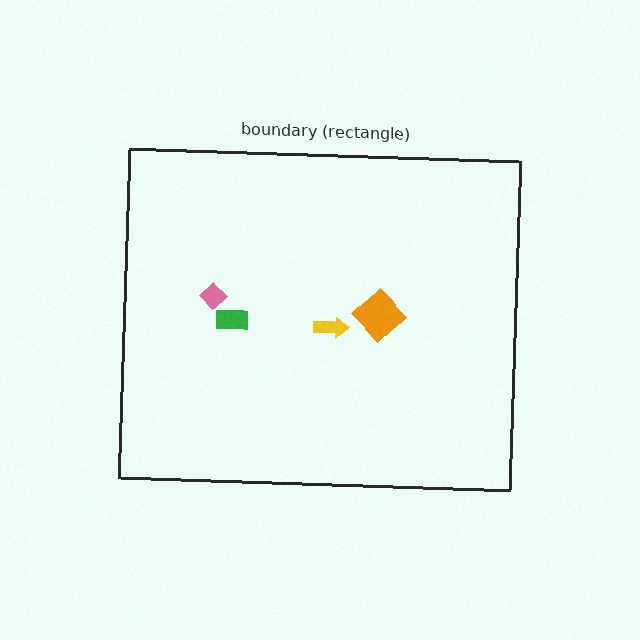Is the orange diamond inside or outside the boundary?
Inside.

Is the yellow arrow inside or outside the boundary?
Inside.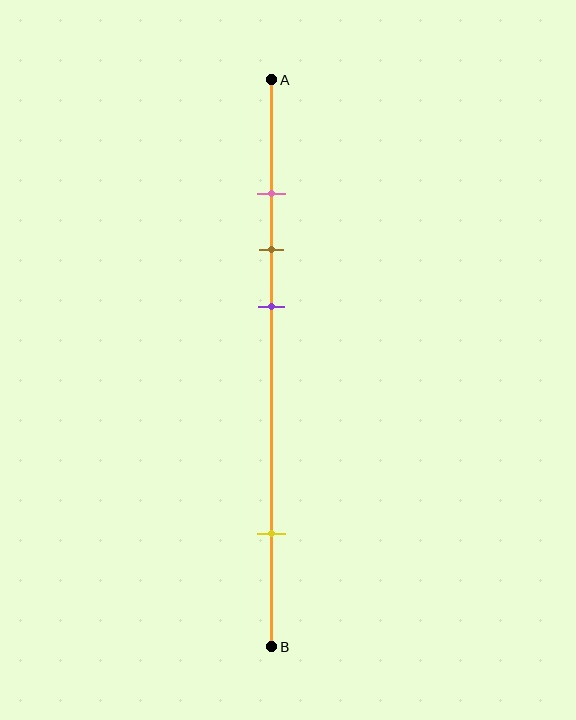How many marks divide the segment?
There are 4 marks dividing the segment.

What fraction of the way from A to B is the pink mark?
The pink mark is approximately 20% (0.2) of the way from A to B.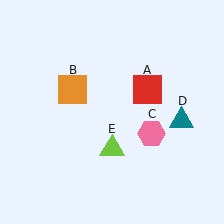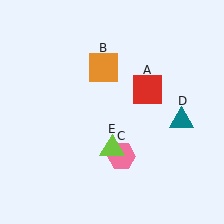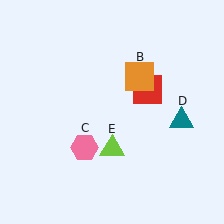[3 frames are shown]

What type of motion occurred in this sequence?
The orange square (object B), pink hexagon (object C) rotated clockwise around the center of the scene.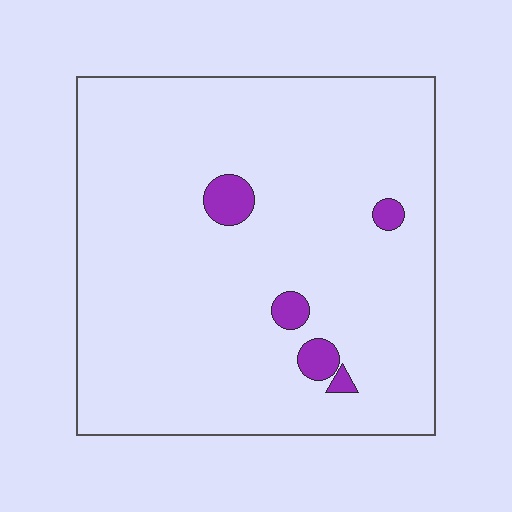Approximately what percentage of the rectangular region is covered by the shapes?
Approximately 5%.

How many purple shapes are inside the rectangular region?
5.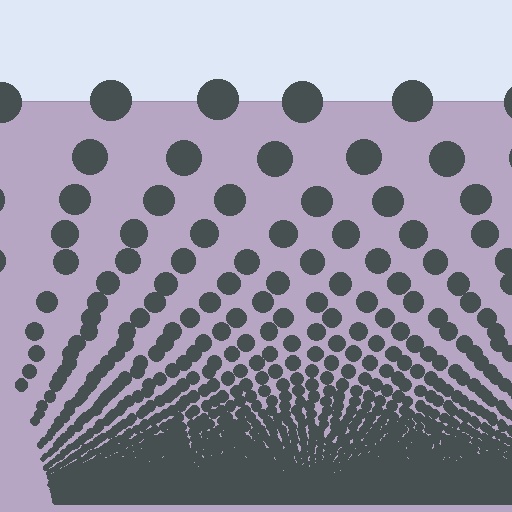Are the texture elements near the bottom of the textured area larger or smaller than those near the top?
Smaller. The gradient is inverted — elements near the bottom are smaller and denser.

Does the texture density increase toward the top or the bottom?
Density increases toward the bottom.